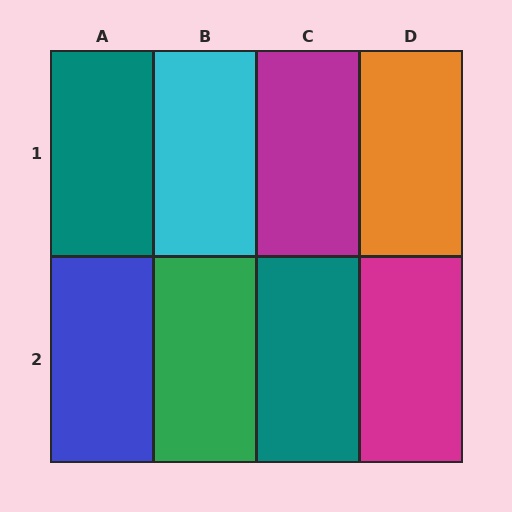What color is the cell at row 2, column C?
Teal.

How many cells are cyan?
1 cell is cyan.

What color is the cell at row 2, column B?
Green.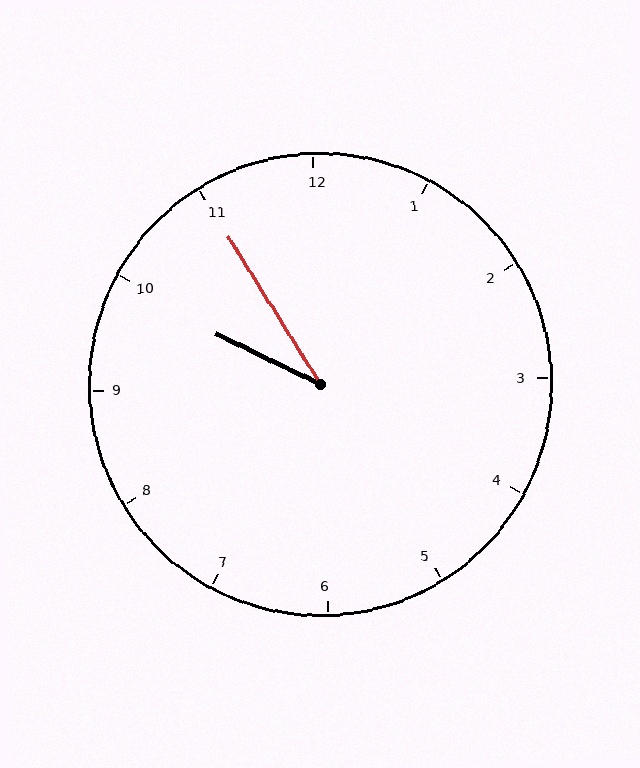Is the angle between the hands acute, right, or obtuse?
It is acute.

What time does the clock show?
9:55.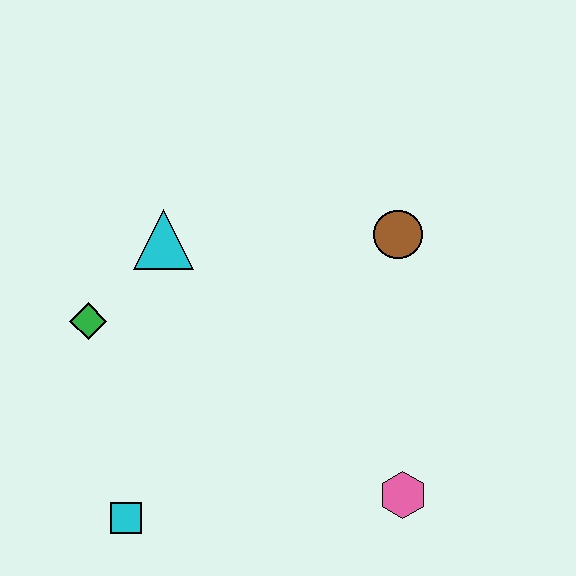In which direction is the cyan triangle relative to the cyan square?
The cyan triangle is above the cyan square.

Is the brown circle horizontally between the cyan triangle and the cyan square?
No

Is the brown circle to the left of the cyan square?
No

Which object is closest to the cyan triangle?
The green diamond is closest to the cyan triangle.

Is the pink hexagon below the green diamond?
Yes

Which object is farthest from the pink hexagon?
The green diamond is farthest from the pink hexagon.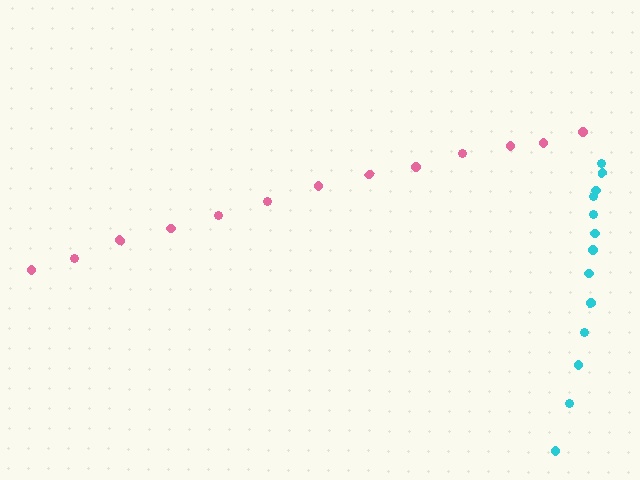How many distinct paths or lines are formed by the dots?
There are 2 distinct paths.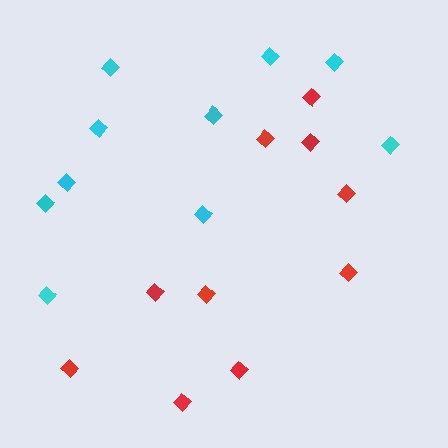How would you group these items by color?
There are 2 groups: one group of red diamonds (10) and one group of cyan diamonds (10).